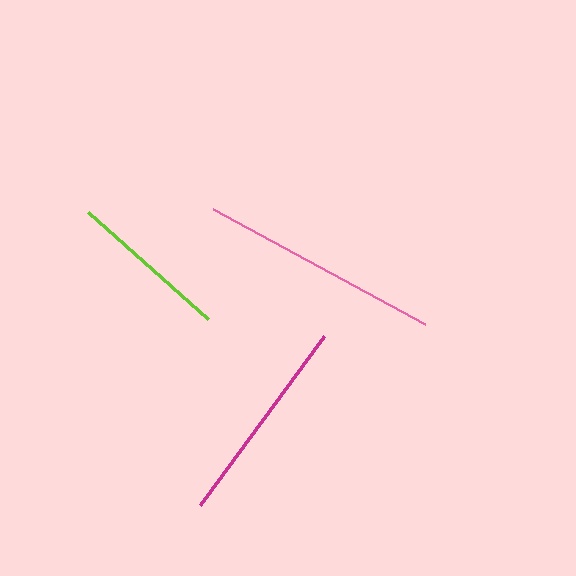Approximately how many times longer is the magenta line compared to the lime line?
The magenta line is approximately 1.3 times the length of the lime line.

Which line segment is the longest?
The pink line is the longest at approximately 242 pixels.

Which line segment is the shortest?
The lime line is the shortest at approximately 161 pixels.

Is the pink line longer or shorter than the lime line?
The pink line is longer than the lime line.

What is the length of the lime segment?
The lime segment is approximately 161 pixels long.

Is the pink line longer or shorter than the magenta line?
The pink line is longer than the magenta line.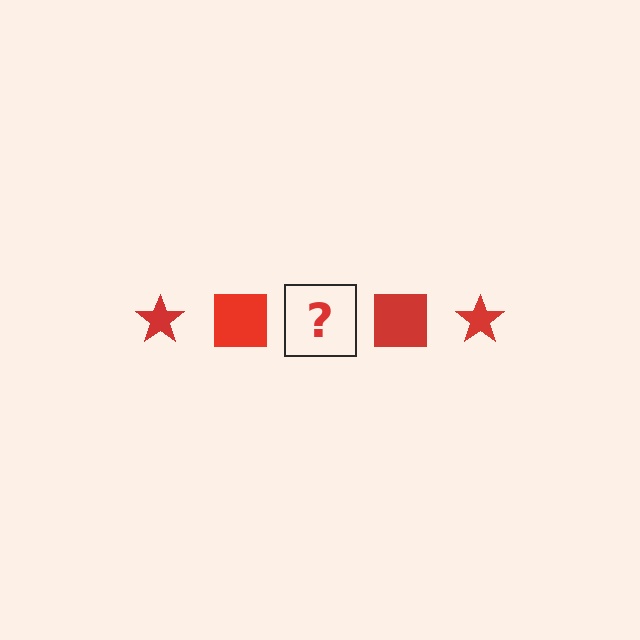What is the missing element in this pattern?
The missing element is a red star.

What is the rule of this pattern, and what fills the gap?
The rule is that the pattern cycles through star, square shapes in red. The gap should be filled with a red star.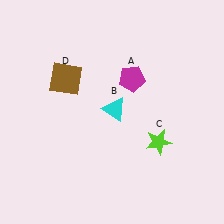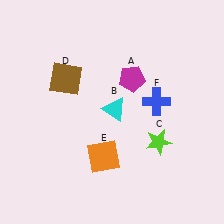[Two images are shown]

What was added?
An orange square (E), a blue cross (F) were added in Image 2.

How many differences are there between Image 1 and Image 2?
There are 2 differences between the two images.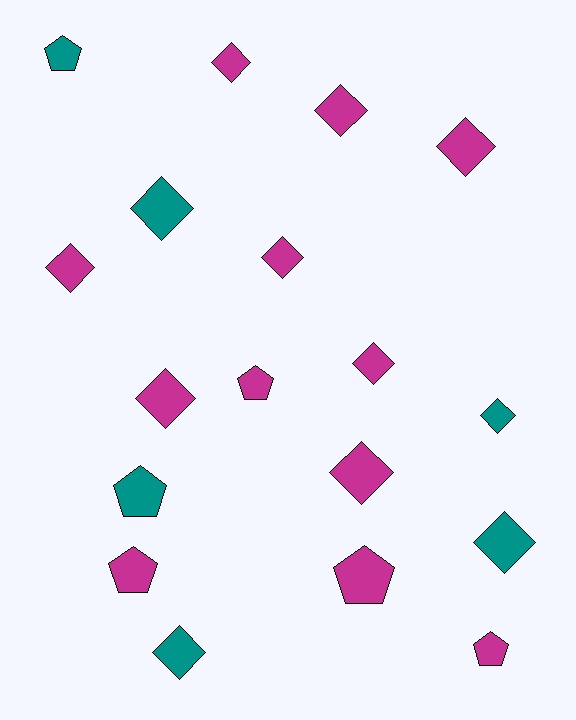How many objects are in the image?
There are 18 objects.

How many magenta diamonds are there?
There are 8 magenta diamonds.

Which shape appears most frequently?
Diamond, with 12 objects.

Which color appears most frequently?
Magenta, with 12 objects.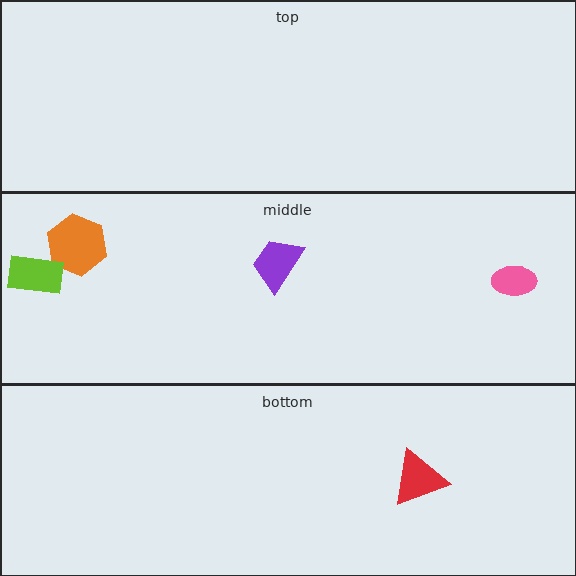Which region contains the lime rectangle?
The middle region.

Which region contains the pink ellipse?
The middle region.